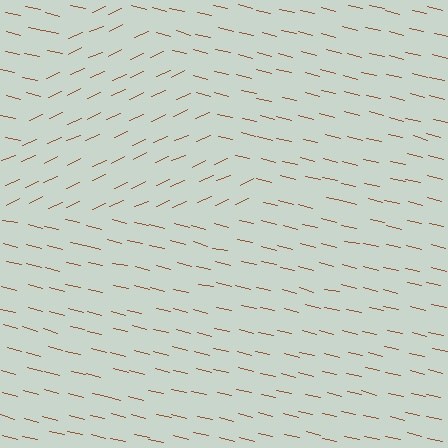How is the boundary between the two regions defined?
The boundary is defined purely by a change in line orientation (approximately 38 degrees difference). All lines are the same color and thickness.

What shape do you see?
I see a triangle.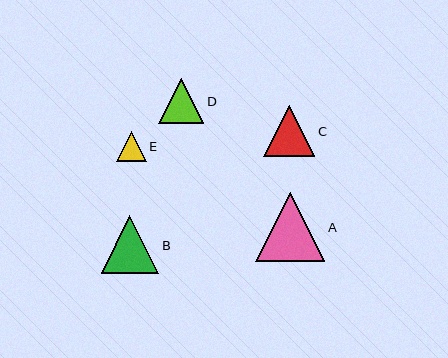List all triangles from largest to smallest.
From largest to smallest: A, B, C, D, E.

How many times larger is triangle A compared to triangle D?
Triangle A is approximately 1.5 times the size of triangle D.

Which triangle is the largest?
Triangle A is the largest with a size of approximately 69 pixels.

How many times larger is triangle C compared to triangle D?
Triangle C is approximately 1.1 times the size of triangle D.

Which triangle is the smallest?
Triangle E is the smallest with a size of approximately 30 pixels.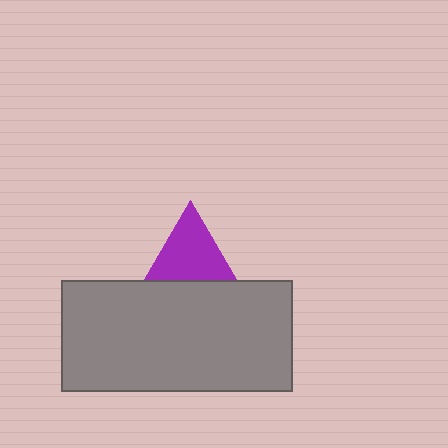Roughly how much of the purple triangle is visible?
About half of it is visible (roughly 64%).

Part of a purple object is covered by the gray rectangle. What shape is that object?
It is a triangle.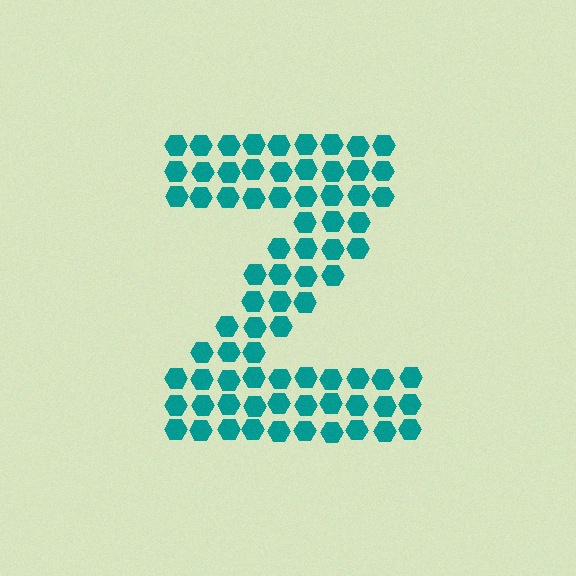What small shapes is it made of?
It is made of small hexagons.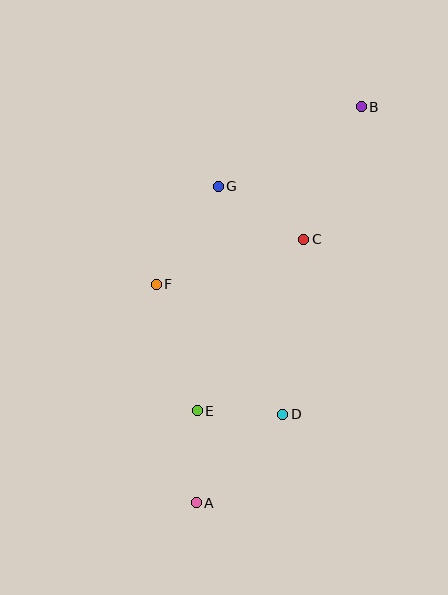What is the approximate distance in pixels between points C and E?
The distance between C and E is approximately 202 pixels.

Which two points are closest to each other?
Points D and E are closest to each other.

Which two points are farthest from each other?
Points A and B are farthest from each other.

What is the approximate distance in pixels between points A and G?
The distance between A and G is approximately 317 pixels.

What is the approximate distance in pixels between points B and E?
The distance between B and E is approximately 345 pixels.